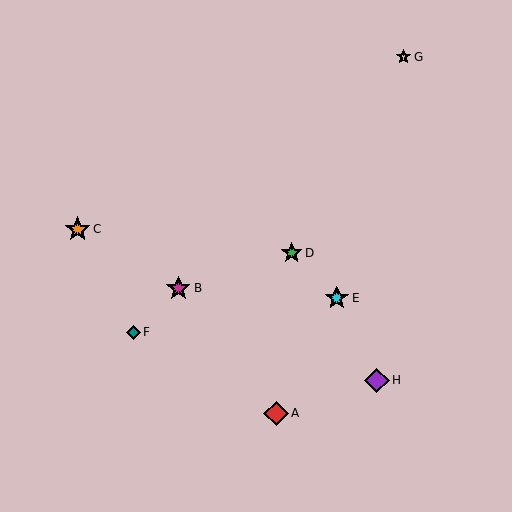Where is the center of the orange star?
The center of the orange star is at (78, 229).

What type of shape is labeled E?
Shape E is a cyan star.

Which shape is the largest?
The orange star (labeled C) is the largest.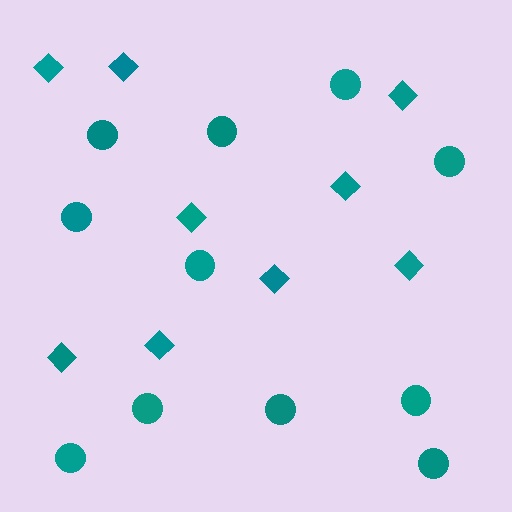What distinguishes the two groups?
There are 2 groups: one group of diamonds (9) and one group of circles (11).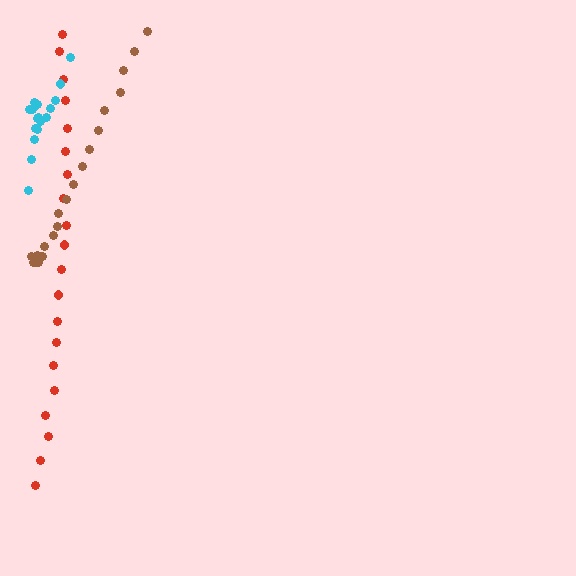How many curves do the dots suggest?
There are 3 distinct paths.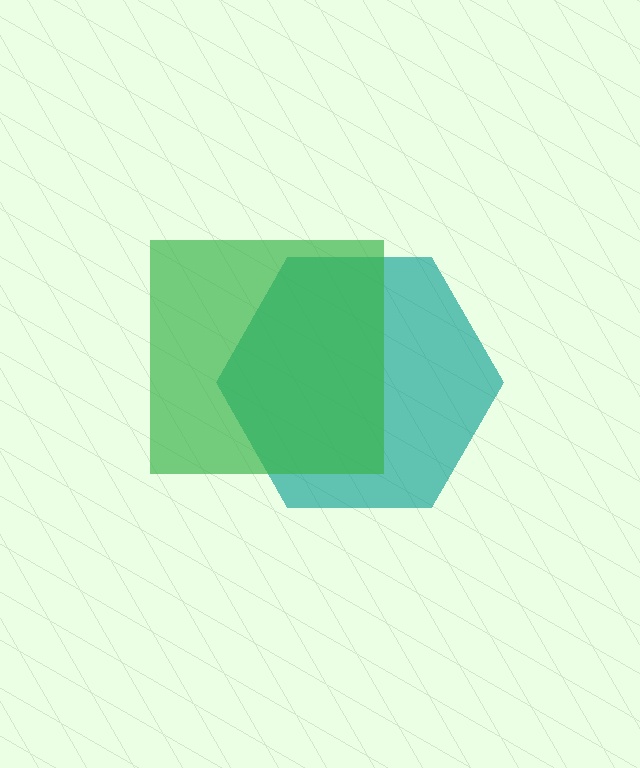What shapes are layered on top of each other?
The layered shapes are: a teal hexagon, a green square.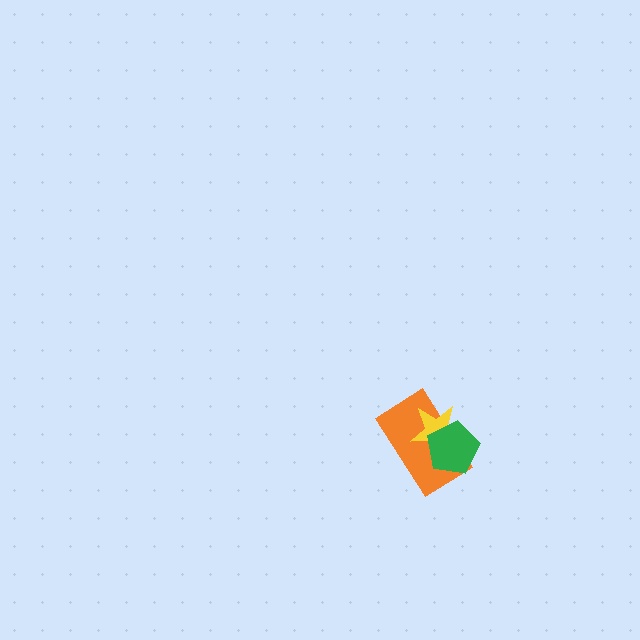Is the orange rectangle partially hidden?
Yes, it is partially covered by another shape.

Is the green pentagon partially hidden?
No, no other shape covers it.